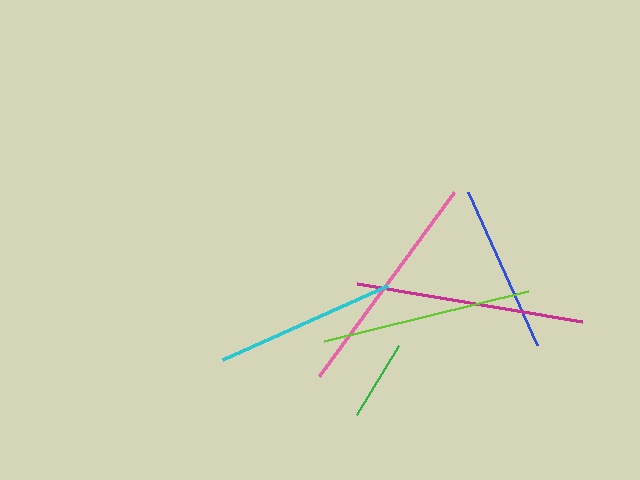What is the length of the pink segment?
The pink segment is approximately 228 pixels long.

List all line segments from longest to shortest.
From longest to shortest: magenta, pink, lime, cyan, blue, green.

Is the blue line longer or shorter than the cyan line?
The cyan line is longer than the blue line.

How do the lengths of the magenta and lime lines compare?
The magenta and lime lines are approximately the same length.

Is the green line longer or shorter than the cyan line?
The cyan line is longer than the green line.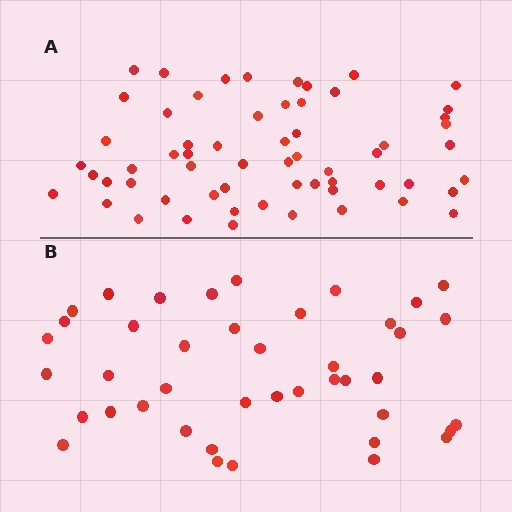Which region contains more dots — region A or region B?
Region A (the top region) has more dots.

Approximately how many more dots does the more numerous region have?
Region A has approximately 20 more dots than region B.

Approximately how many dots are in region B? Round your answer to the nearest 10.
About 40 dots. (The exact count is 42, which rounds to 40.)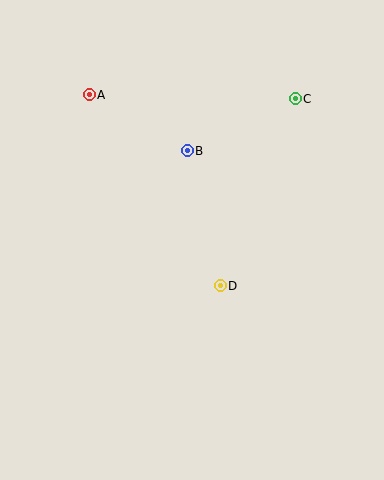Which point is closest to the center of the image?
Point D at (220, 286) is closest to the center.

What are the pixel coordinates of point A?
Point A is at (89, 95).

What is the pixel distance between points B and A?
The distance between B and A is 113 pixels.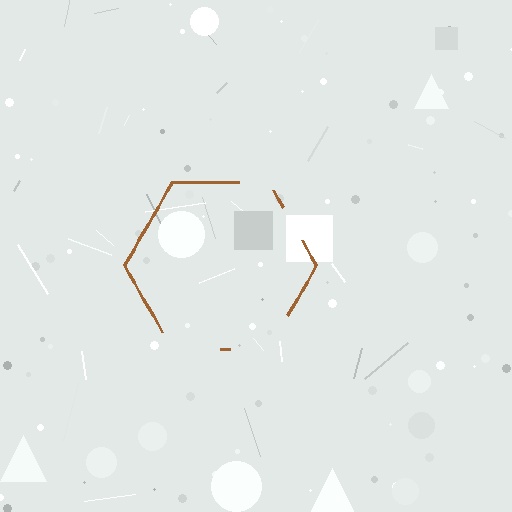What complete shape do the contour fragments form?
The contour fragments form a hexagon.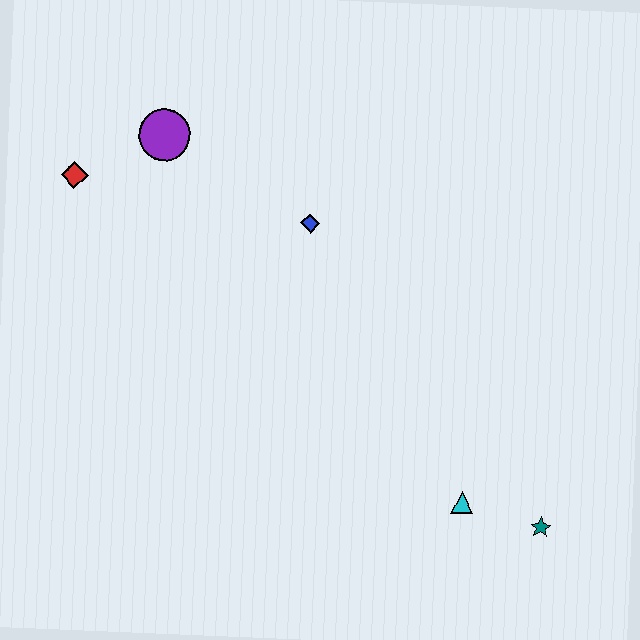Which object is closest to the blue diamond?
The purple circle is closest to the blue diamond.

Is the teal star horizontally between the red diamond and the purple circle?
No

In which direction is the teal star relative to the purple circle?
The teal star is to the right of the purple circle.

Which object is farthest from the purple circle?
The teal star is farthest from the purple circle.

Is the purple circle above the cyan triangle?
Yes